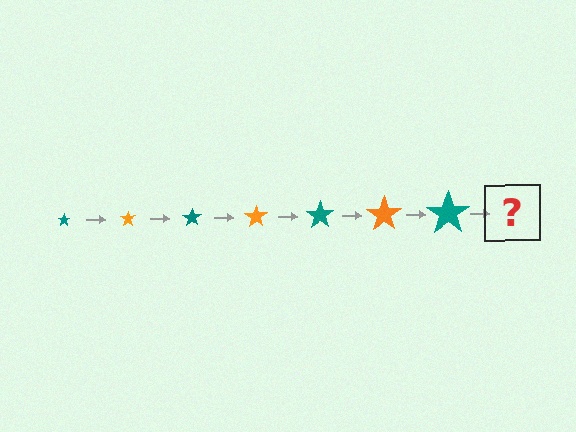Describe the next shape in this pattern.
It should be an orange star, larger than the previous one.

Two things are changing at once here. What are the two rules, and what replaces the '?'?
The two rules are that the star grows larger each step and the color cycles through teal and orange. The '?' should be an orange star, larger than the previous one.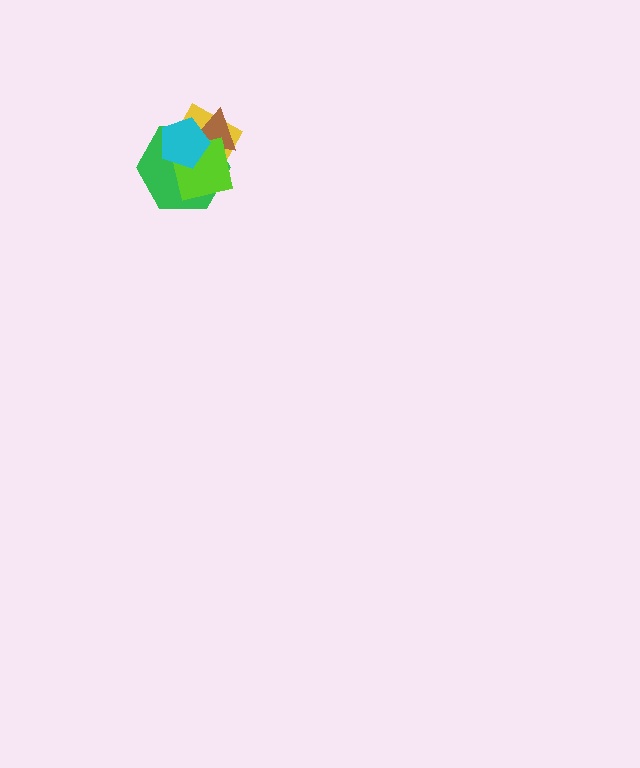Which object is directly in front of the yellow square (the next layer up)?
The brown triangle is directly in front of the yellow square.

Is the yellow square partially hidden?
Yes, it is partially covered by another shape.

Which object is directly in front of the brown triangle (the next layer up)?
The lime square is directly in front of the brown triangle.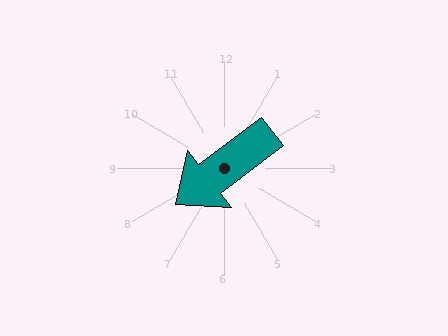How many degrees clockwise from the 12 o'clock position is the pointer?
Approximately 233 degrees.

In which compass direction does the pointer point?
Southwest.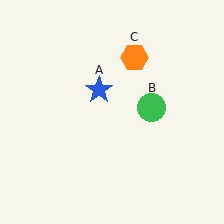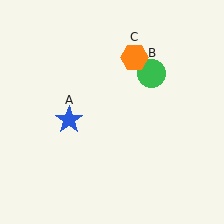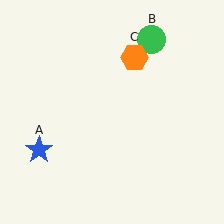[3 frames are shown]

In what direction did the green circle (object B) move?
The green circle (object B) moved up.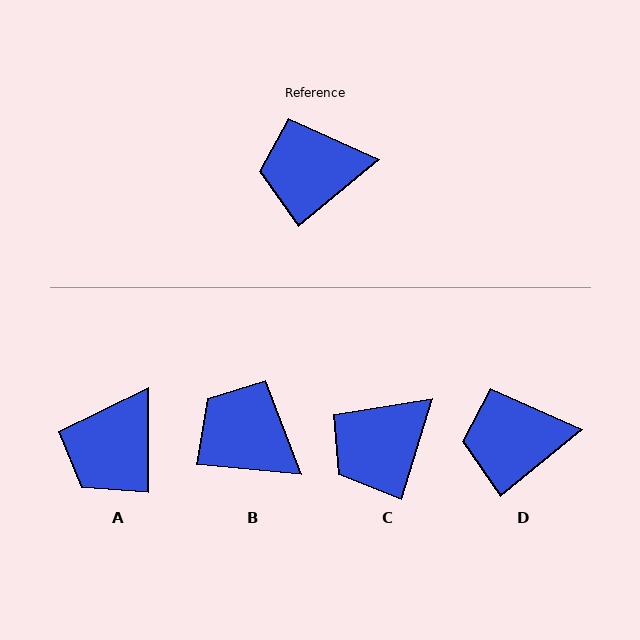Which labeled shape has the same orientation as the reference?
D.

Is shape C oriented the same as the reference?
No, it is off by about 34 degrees.